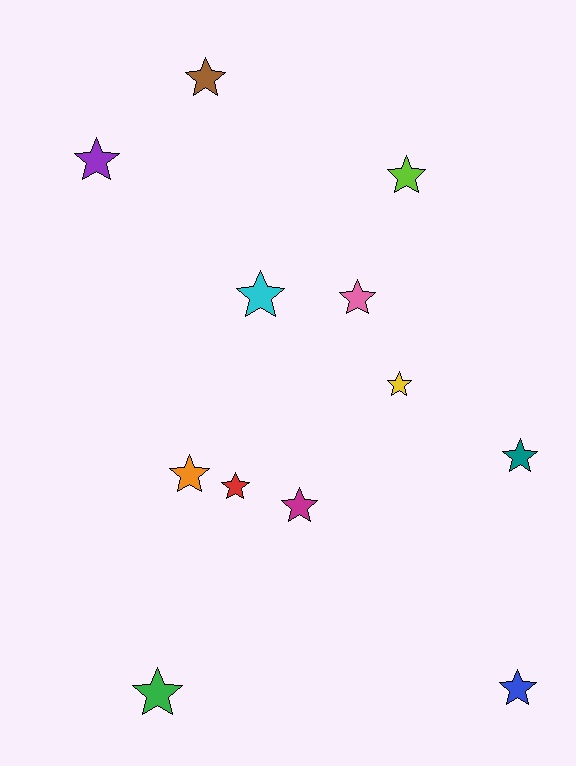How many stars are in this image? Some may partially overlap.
There are 12 stars.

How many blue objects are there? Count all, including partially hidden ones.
There is 1 blue object.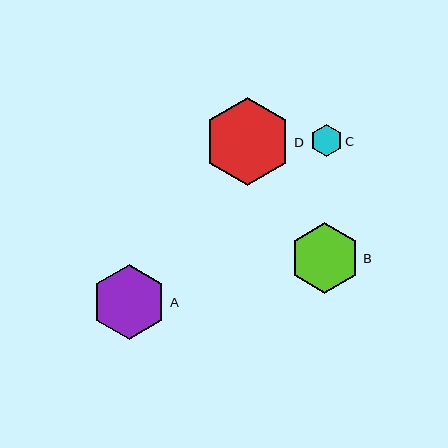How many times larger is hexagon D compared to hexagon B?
Hexagon D is approximately 1.2 times the size of hexagon B.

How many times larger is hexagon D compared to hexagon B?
Hexagon D is approximately 1.2 times the size of hexagon B.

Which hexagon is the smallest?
Hexagon C is the smallest with a size of approximately 32 pixels.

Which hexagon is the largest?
Hexagon D is the largest with a size of approximately 88 pixels.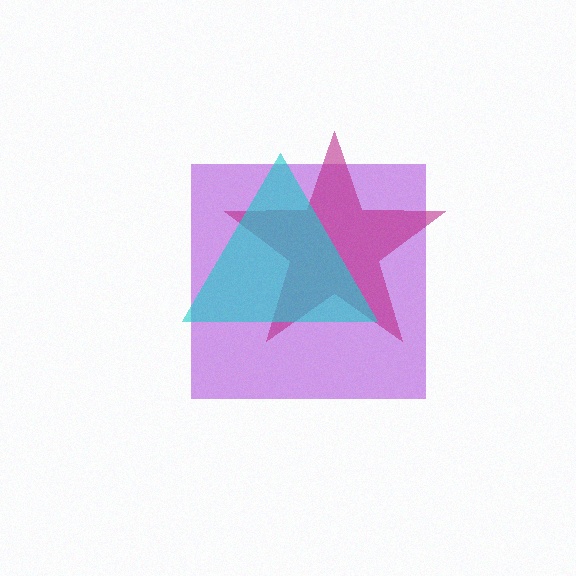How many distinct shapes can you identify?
There are 3 distinct shapes: a purple square, a magenta star, a cyan triangle.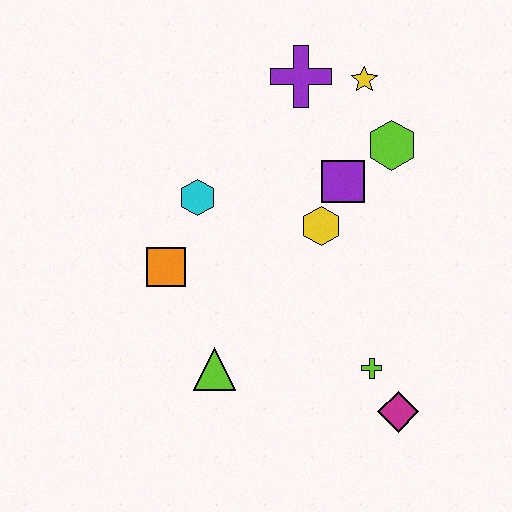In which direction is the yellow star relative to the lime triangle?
The yellow star is above the lime triangle.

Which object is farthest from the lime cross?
The purple cross is farthest from the lime cross.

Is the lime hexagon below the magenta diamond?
No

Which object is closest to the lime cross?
The magenta diamond is closest to the lime cross.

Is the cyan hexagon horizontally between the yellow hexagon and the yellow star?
No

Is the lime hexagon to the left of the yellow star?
No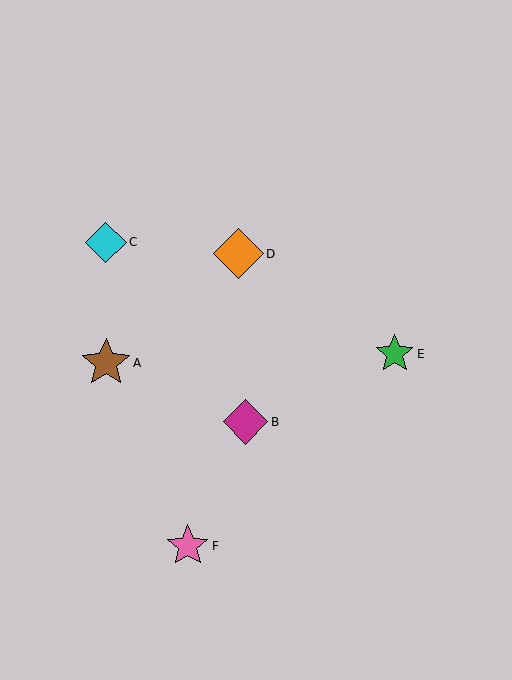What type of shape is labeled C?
Shape C is a cyan diamond.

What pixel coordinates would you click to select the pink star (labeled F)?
Click at (188, 546) to select the pink star F.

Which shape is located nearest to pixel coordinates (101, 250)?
The cyan diamond (labeled C) at (106, 242) is nearest to that location.